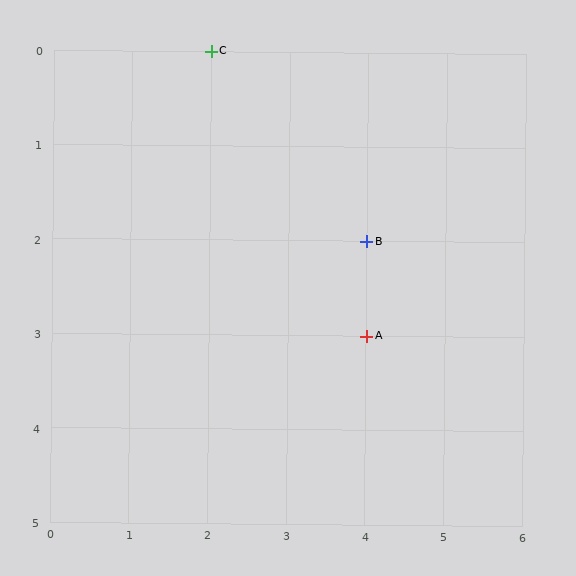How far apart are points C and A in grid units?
Points C and A are 2 columns and 3 rows apart (about 3.6 grid units diagonally).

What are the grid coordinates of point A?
Point A is at grid coordinates (4, 3).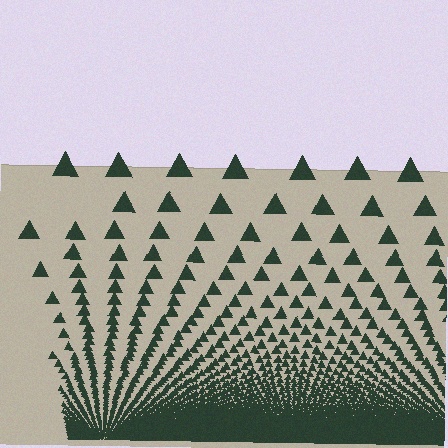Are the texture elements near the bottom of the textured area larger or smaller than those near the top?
Smaller. The gradient is inverted — elements near the bottom are smaller and denser.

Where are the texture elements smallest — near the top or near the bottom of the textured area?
Near the bottom.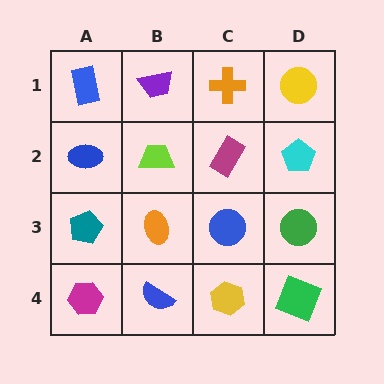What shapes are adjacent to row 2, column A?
A blue rectangle (row 1, column A), a teal pentagon (row 3, column A), a lime trapezoid (row 2, column B).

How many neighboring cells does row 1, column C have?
3.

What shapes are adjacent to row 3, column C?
A magenta rectangle (row 2, column C), a yellow hexagon (row 4, column C), an orange ellipse (row 3, column B), a green circle (row 3, column D).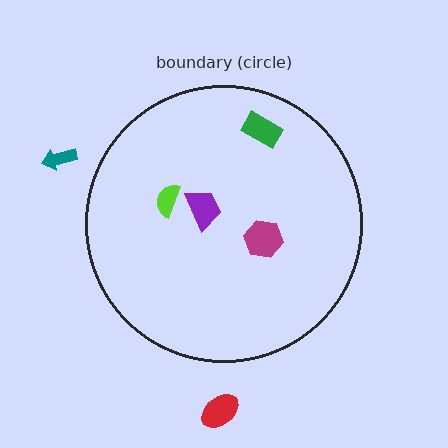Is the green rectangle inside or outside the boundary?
Inside.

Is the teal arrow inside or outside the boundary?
Outside.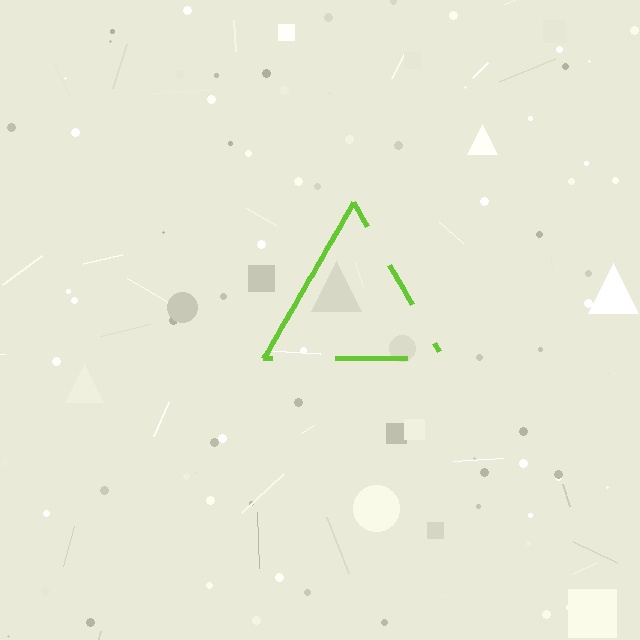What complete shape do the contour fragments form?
The contour fragments form a triangle.